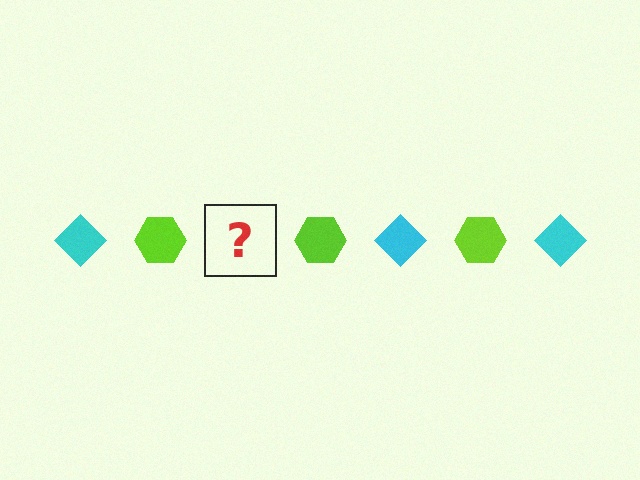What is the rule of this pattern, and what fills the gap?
The rule is that the pattern alternates between cyan diamond and lime hexagon. The gap should be filled with a cyan diamond.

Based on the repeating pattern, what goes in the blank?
The blank should be a cyan diamond.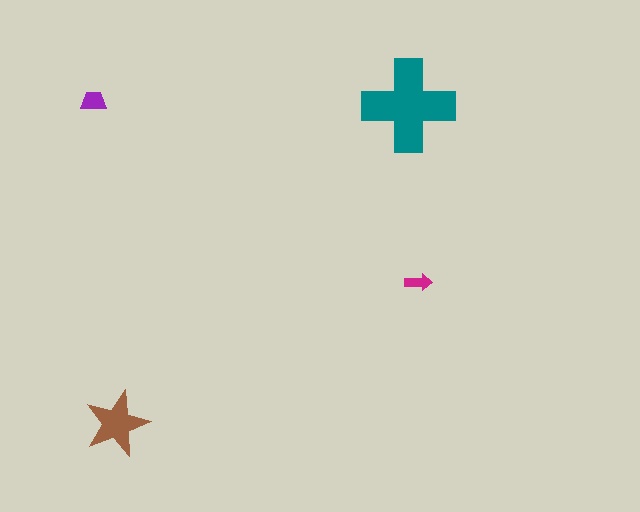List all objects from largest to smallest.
The teal cross, the brown star, the purple trapezoid, the magenta arrow.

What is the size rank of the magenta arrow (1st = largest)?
4th.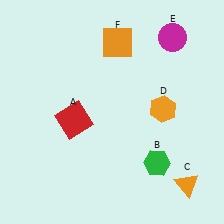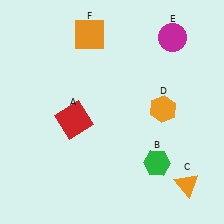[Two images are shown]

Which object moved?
The orange square (F) moved left.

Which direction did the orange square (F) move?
The orange square (F) moved left.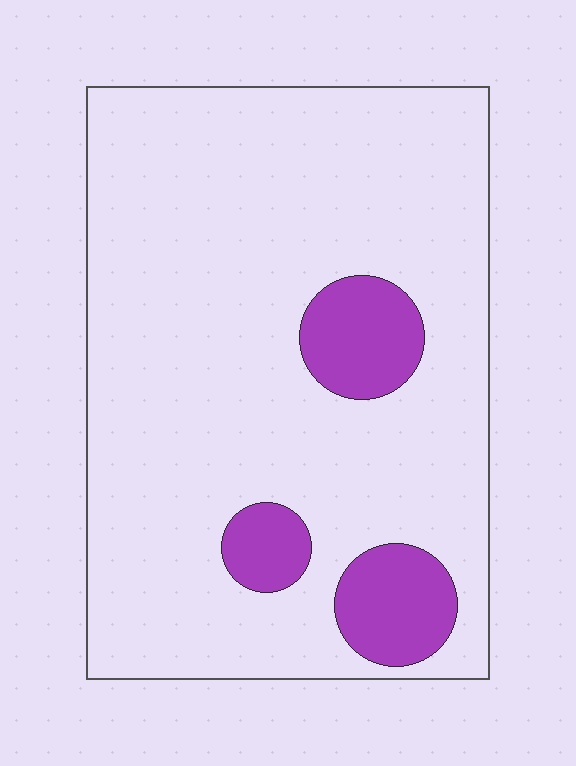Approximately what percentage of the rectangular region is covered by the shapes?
Approximately 15%.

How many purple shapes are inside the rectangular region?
3.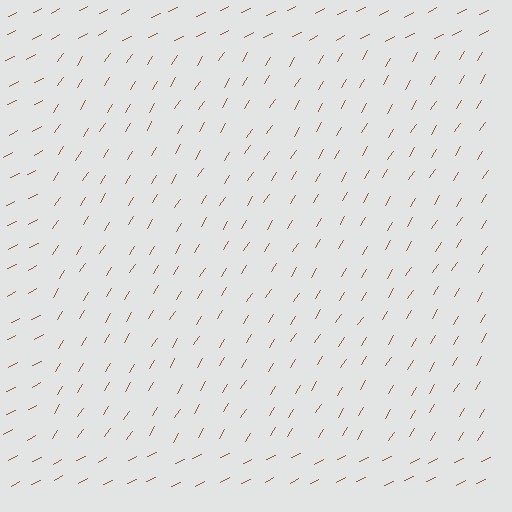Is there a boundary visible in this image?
Yes, there is a texture boundary formed by a change in line orientation.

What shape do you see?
I see a rectangle.